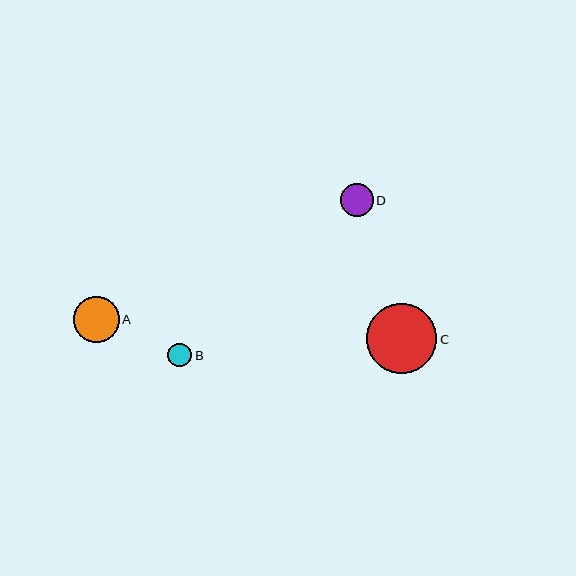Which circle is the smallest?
Circle B is the smallest with a size of approximately 24 pixels.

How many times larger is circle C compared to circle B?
Circle C is approximately 2.9 times the size of circle B.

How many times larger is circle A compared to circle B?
Circle A is approximately 1.9 times the size of circle B.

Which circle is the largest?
Circle C is the largest with a size of approximately 70 pixels.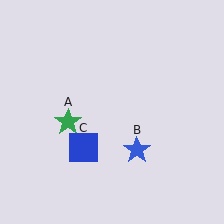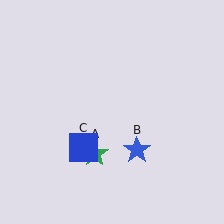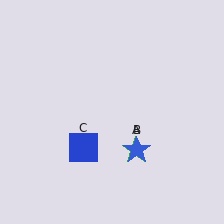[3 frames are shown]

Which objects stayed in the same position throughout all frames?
Blue star (object B) and blue square (object C) remained stationary.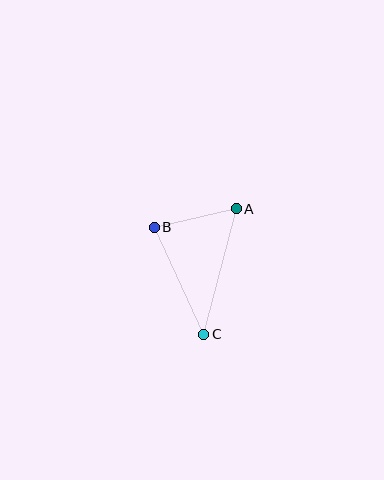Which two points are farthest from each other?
Points A and C are farthest from each other.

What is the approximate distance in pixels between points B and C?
The distance between B and C is approximately 118 pixels.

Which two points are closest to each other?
Points A and B are closest to each other.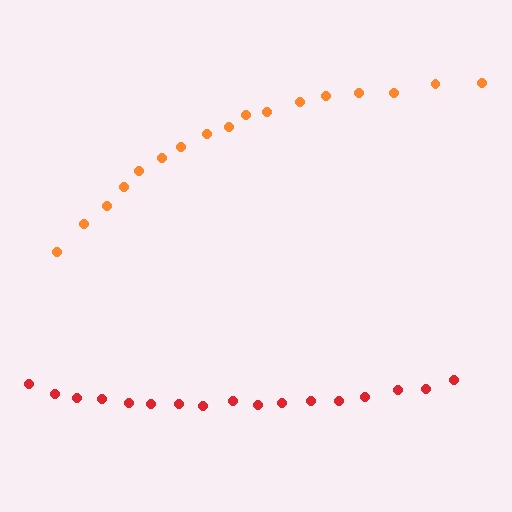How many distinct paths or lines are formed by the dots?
There are 2 distinct paths.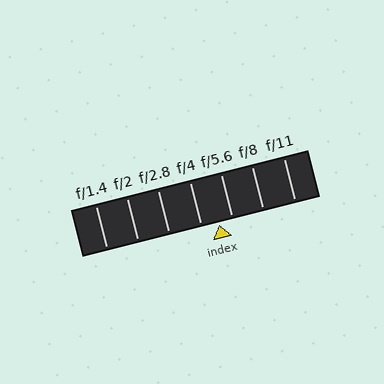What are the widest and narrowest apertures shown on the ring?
The widest aperture shown is f/1.4 and the narrowest is f/11.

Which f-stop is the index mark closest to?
The index mark is closest to f/5.6.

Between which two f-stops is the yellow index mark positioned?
The index mark is between f/4 and f/5.6.